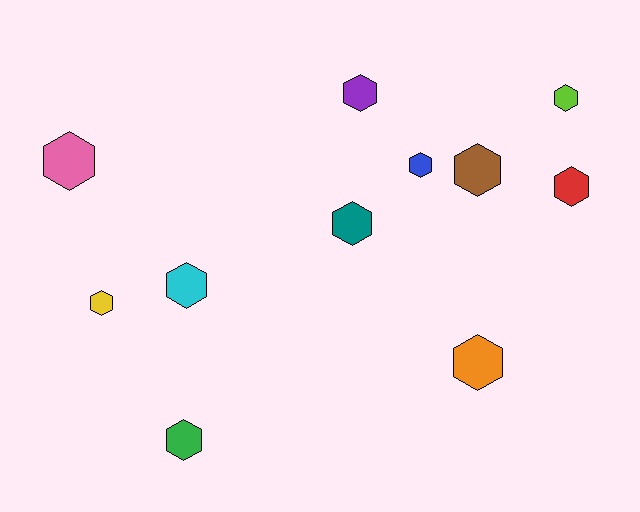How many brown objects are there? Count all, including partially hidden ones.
There is 1 brown object.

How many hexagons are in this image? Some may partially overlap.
There are 11 hexagons.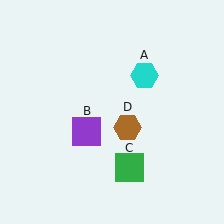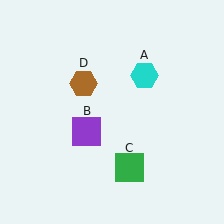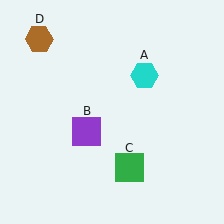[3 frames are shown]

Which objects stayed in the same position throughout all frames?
Cyan hexagon (object A) and purple square (object B) and green square (object C) remained stationary.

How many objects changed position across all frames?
1 object changed position: brown hexagon (object D).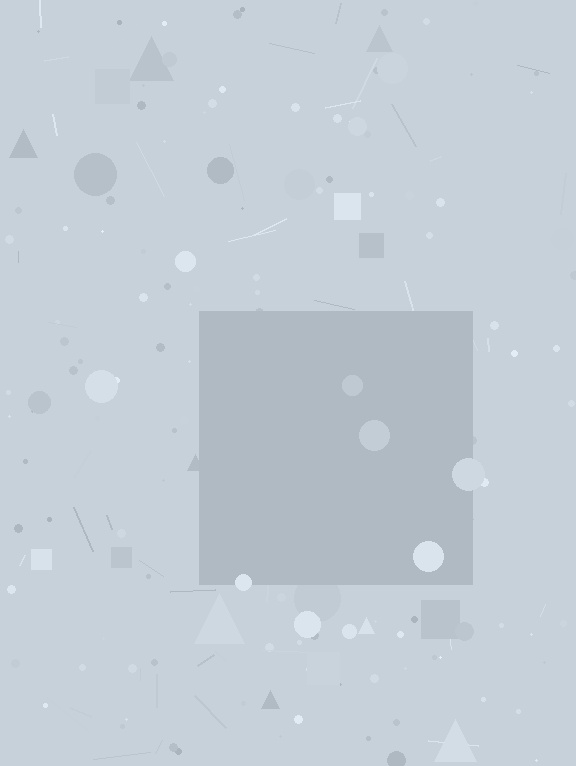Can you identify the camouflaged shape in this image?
The camouflaged shape is a square.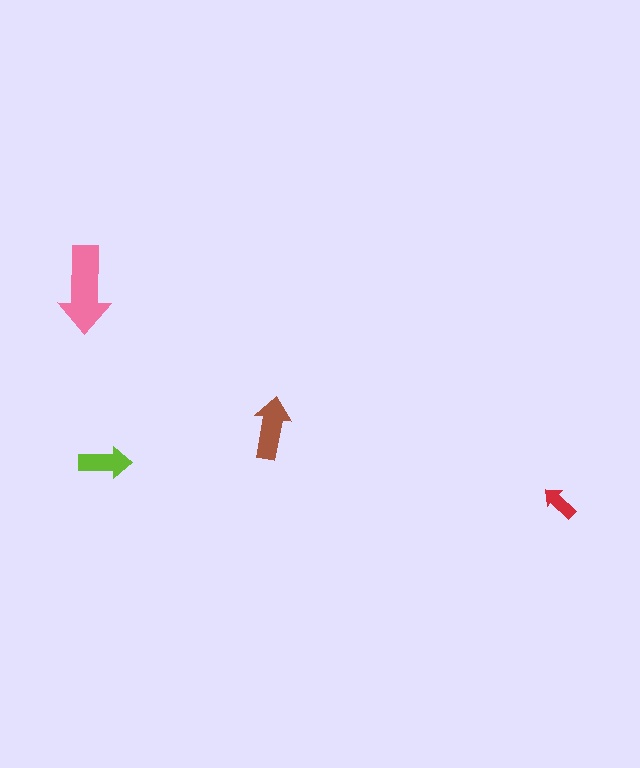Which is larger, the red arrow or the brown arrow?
The brown one.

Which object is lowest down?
The red arrow is bottommost.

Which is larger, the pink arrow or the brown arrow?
The pink one.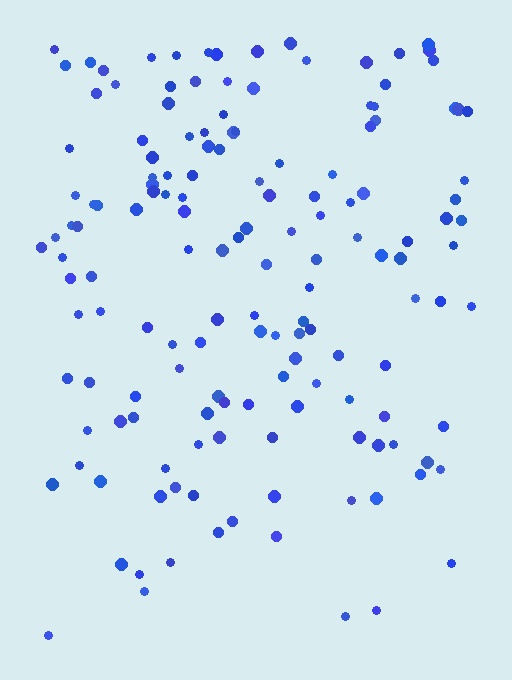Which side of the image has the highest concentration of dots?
The top.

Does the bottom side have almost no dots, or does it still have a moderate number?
Still a moderate number, just noticeably fewer than the top.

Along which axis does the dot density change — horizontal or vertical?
Vertical.